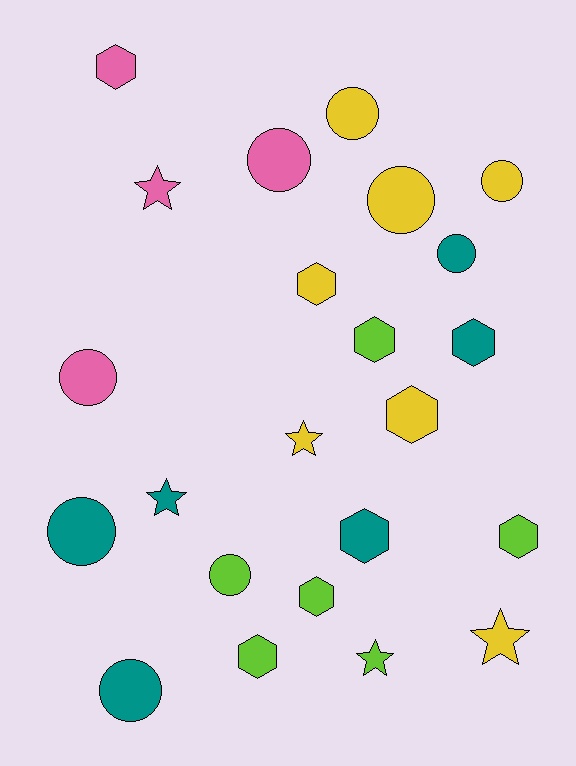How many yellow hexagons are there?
There are 2 yellow hexagons.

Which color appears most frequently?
Yellow, with 7 objects.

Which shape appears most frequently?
Hexagon, with 9 objects.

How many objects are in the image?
There are 23 objects.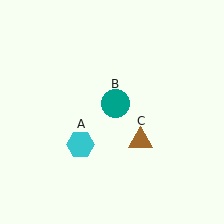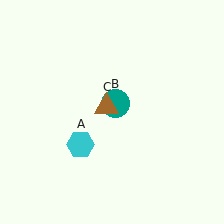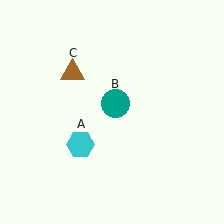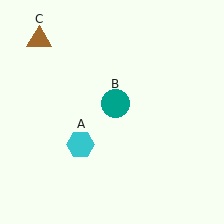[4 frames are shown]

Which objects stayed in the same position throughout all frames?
Cyan hexagon (object A) and teal circle (object B) remained stationary.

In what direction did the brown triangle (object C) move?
The brown triangle (object C) moved up and to the left.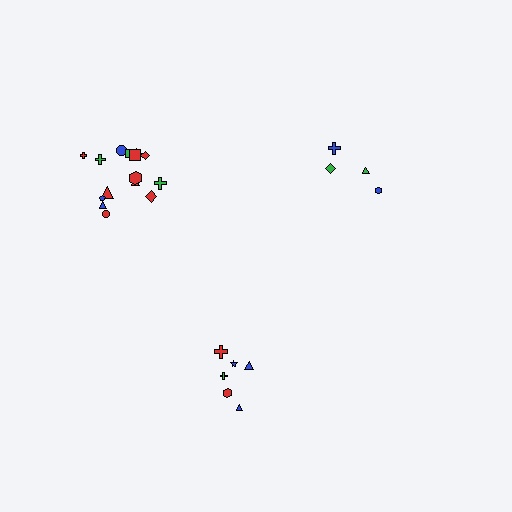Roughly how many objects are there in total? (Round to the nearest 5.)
Roughly 25 objects in total.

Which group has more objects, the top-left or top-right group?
The top-left group.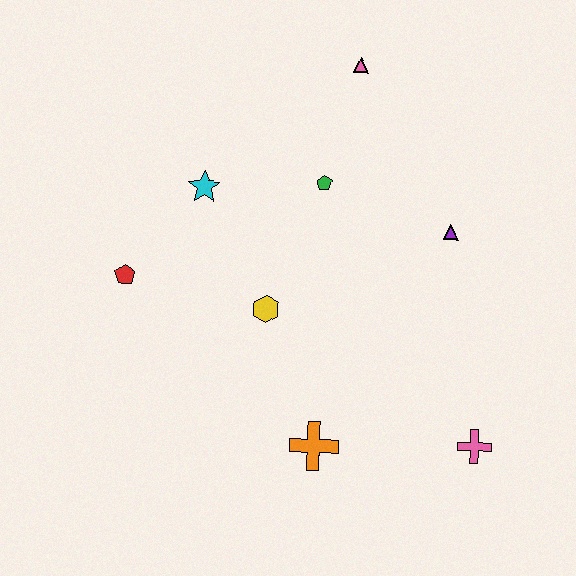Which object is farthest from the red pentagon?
The pink cross is farthest from the red pentagon.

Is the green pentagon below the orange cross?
No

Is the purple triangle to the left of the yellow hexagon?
No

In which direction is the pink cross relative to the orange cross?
The pink cross is to the right of the orange cross.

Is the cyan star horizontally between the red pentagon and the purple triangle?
Yes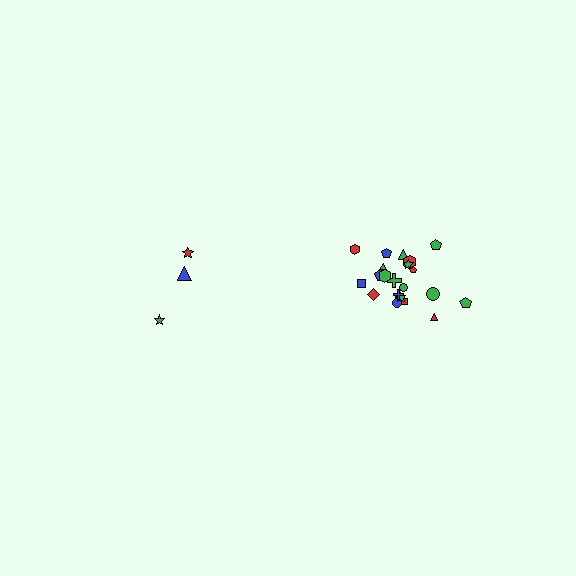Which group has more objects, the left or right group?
The right group.